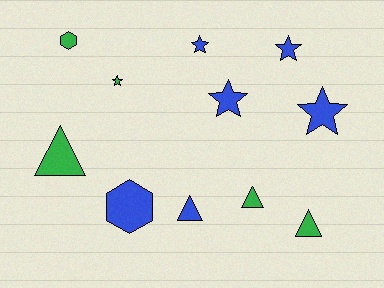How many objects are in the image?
There are 11 objects.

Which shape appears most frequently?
Star, with 5 objects.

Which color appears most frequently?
Blue, with 6 objects.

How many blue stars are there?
There are 4 blue stars.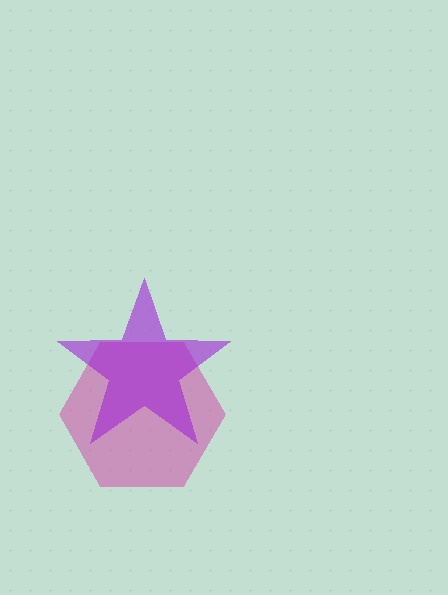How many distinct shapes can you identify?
There are 2 distinct shapes: a magenta hexagon, a purple star.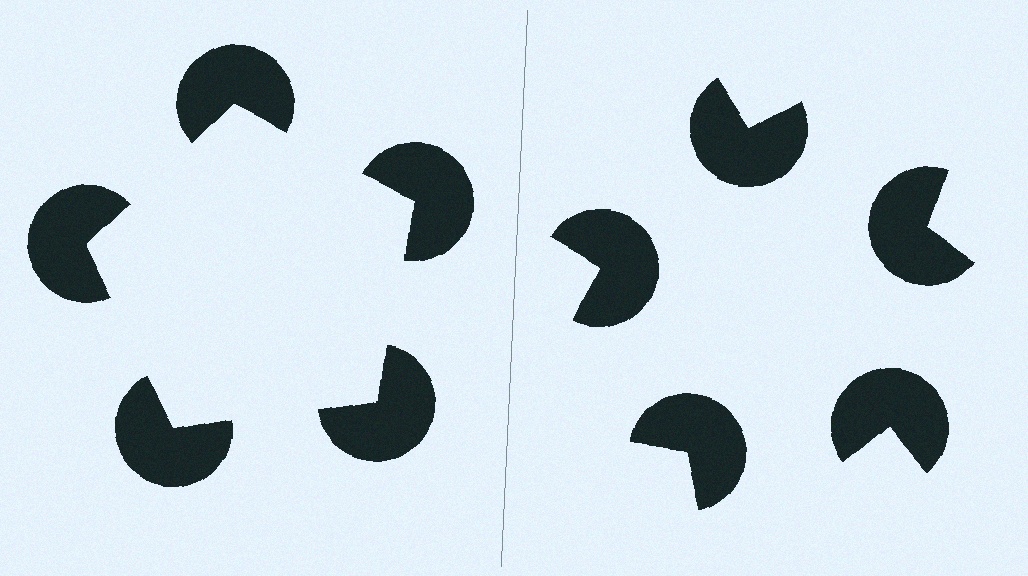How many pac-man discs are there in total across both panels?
10 — 5 on each side.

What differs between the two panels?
The pac-man discs are positioned identically on both sides; only the wedge orientations differ. On the left they align to a pentagon; on the right they are misaligned.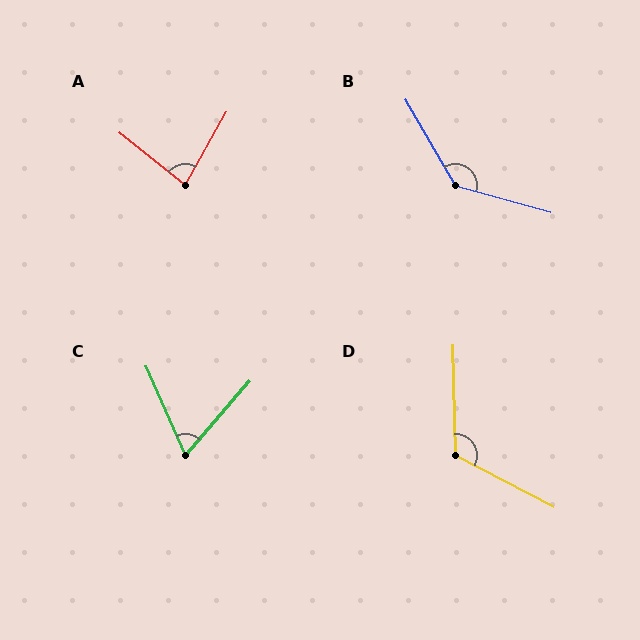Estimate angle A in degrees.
Approximately 81 degrees.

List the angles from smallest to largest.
C (65°), A (81°), D (119°), B (135°).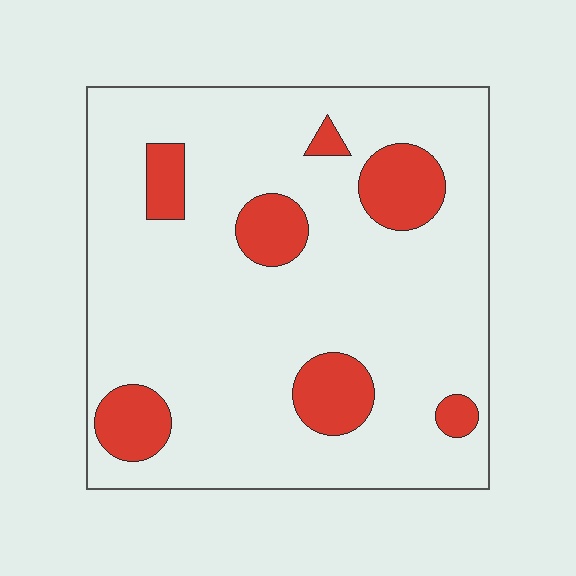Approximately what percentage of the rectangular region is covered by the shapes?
Approximately 15%.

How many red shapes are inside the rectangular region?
7.